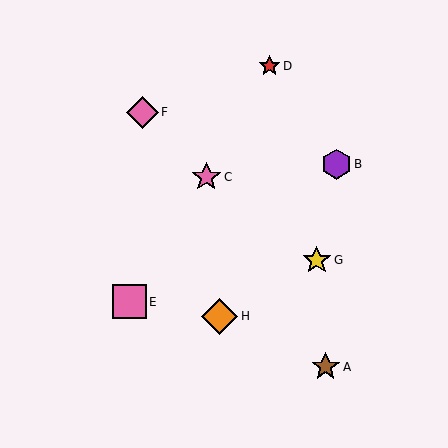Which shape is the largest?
The orange diamond (labeled H) is the largest.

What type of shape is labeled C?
Shape C is a pink star.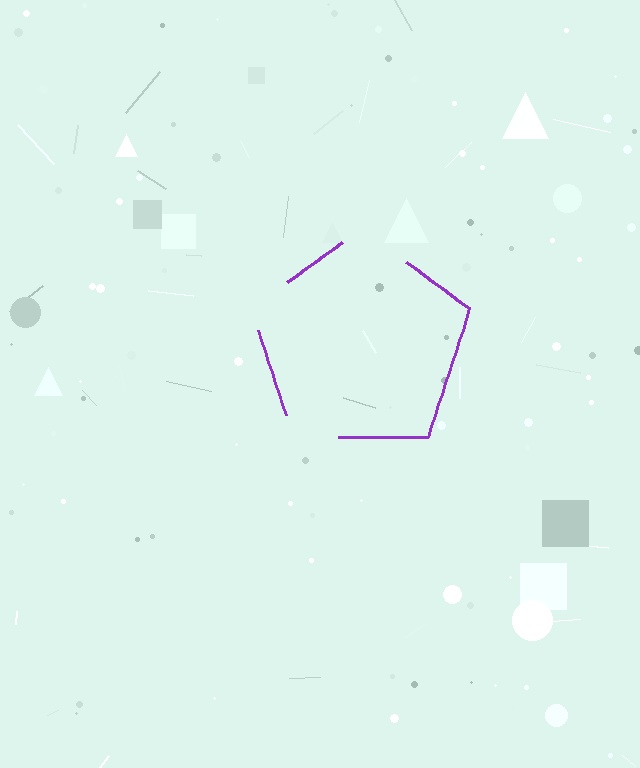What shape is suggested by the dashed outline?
The dashed outline suggests a pentagon.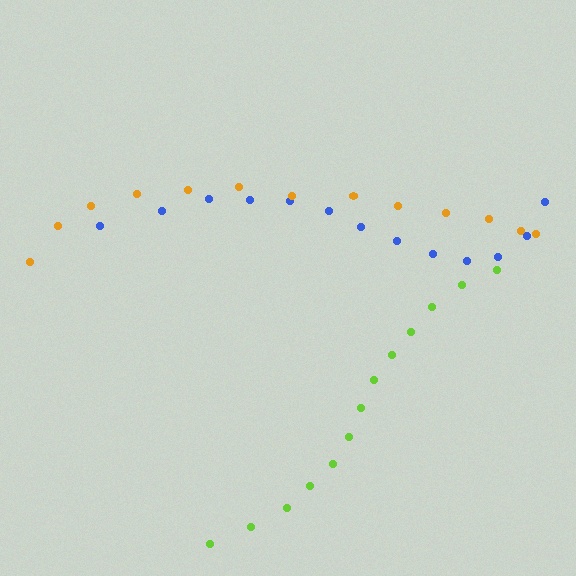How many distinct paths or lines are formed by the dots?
There are 3 distinct paths.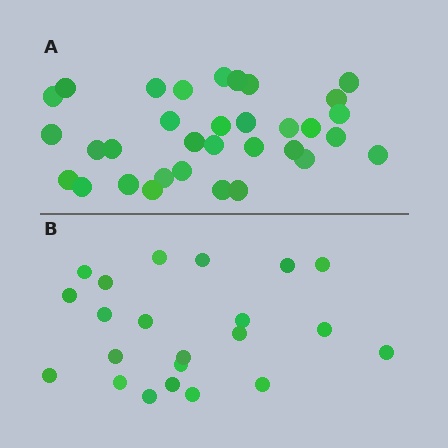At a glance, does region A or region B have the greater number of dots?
Region A (the top region) has more dots.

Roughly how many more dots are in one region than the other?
Region A has roughly 12 or so more dots than region B.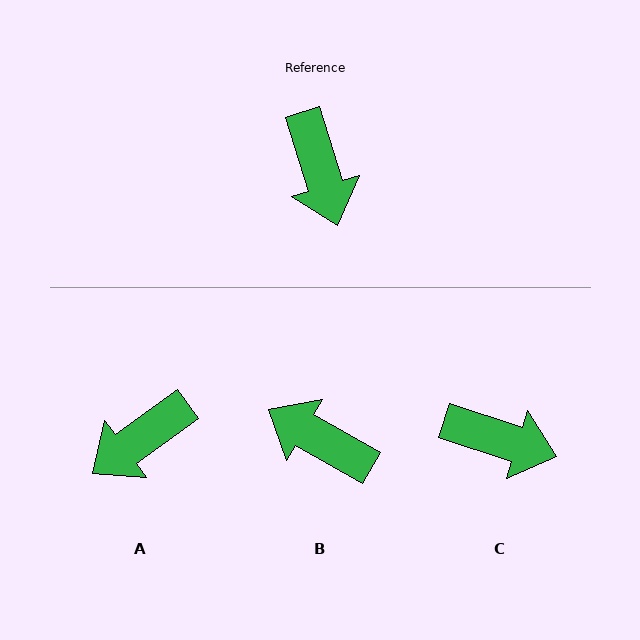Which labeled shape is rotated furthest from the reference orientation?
B, about 137 degrees away.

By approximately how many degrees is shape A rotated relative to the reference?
Approximately 71 degrees clockwise.